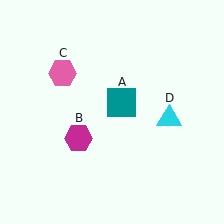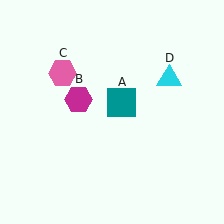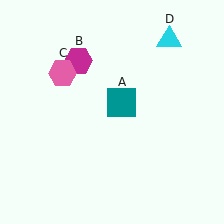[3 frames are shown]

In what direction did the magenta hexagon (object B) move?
The magenta hexagon (object B) moved up.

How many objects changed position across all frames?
2 objects changed position: magenta hexagon (object B), cyan triangle (object D).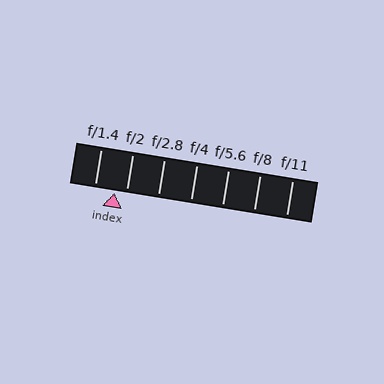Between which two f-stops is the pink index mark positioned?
The index mark is between f/1.4 and f/2.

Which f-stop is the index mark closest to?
The index mark is closest to f/2.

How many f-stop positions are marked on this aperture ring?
There are 7 f-stop positions marked.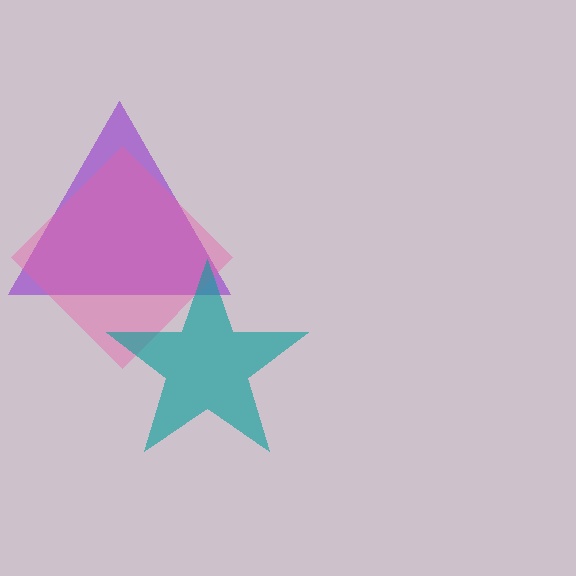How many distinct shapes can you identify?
There are 3 distinct shapes: a purple triangle, a pink diamond, a teal star.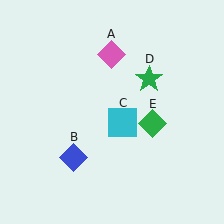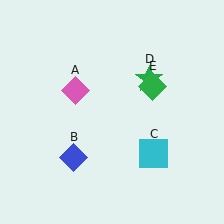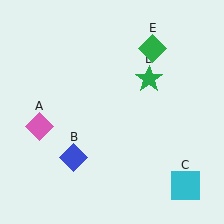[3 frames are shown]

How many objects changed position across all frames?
3 objects changed position: pink diamond (object A), cyan square (object C), green diamond (object E).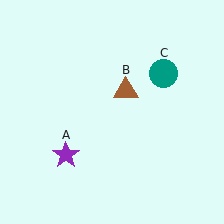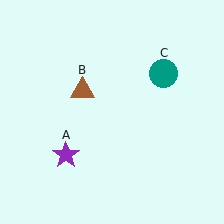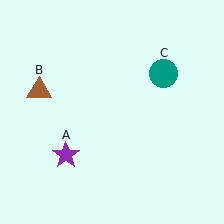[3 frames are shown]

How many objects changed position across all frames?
1 object changed position: brown triangle (object B).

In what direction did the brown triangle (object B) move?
The brown triangle (object B) moved left.